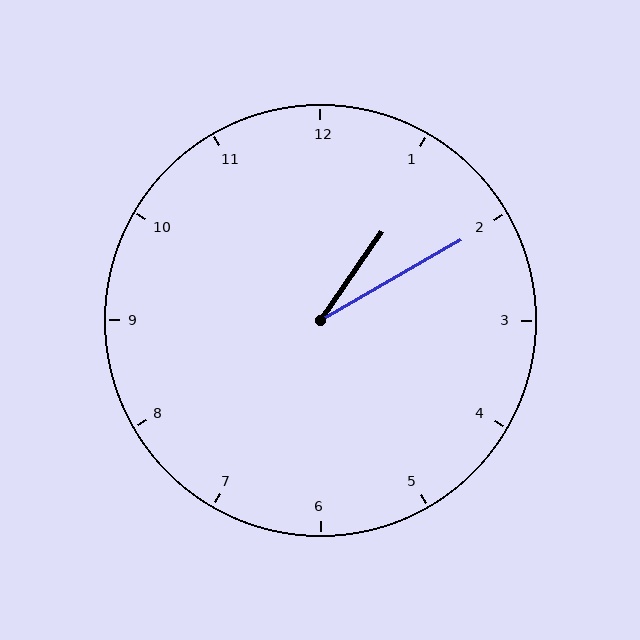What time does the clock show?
1:10.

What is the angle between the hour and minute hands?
Approximately 25 degrees.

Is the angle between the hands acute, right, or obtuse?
It is acute.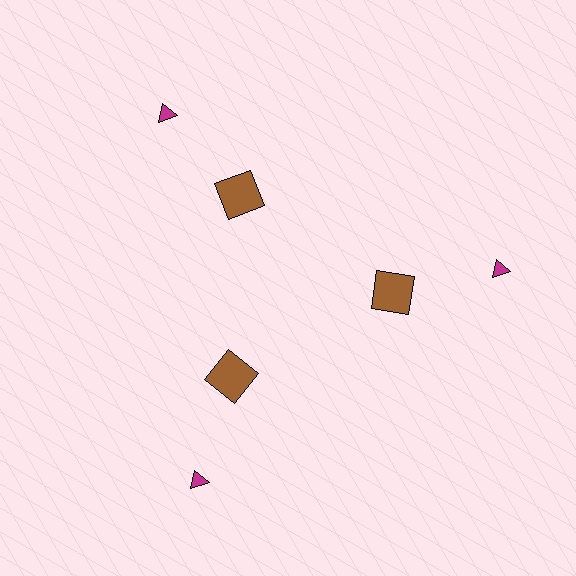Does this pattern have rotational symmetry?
Yes, this pattern has 3-fold rotational symmetry. It looks the same after rotating 120 degrees around the center.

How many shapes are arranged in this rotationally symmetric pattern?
There are 6 shapes, arranged in 3 groups of 2.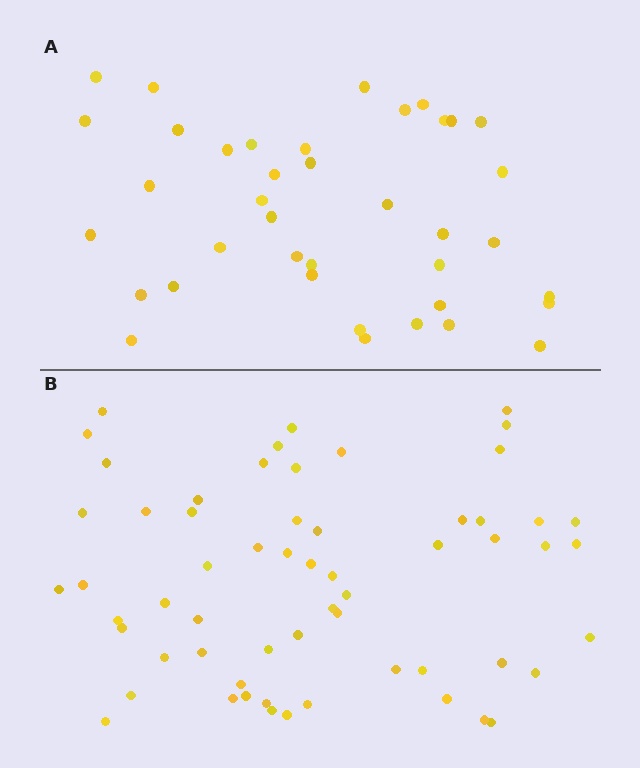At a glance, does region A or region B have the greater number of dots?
Region B (the bottom region) has more dots.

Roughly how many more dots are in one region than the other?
Region B has approximately 20 more dots than region A.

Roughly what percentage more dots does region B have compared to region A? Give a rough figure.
About 55% more.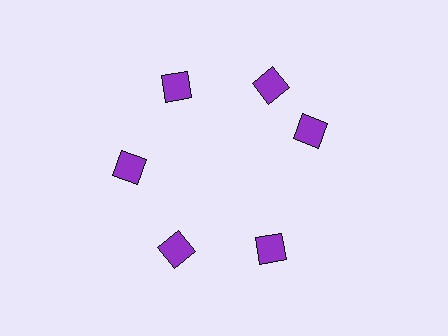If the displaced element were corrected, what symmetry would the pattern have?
It would have 6-fold rotational symmetry — the pattern would map onto itself every 60 degrees.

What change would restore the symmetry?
The symmetry would be restored by rotating it back into even spacing with its neighbors so that all 6 diamonds sit at equal angles and equal distance from the center.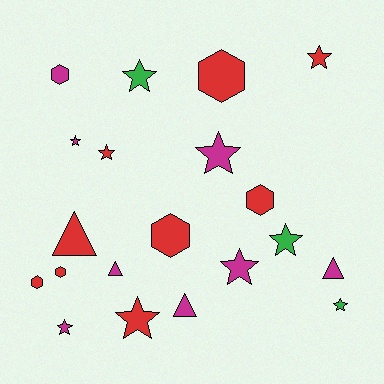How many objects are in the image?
There are 20 objects.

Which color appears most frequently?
Red, with 9 objects.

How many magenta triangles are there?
There are 3 magenta triangles.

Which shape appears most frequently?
Star, with 10 objects.